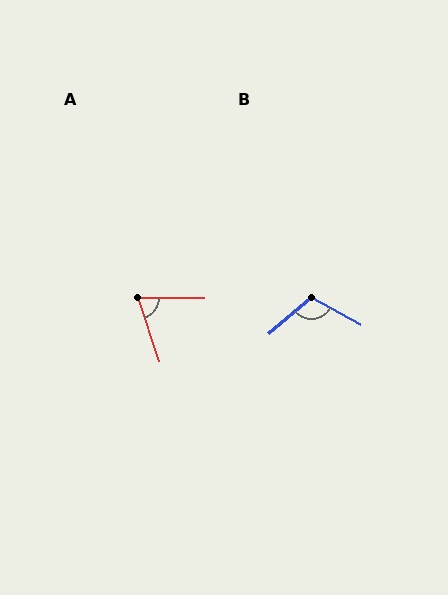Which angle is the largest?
B, at approximately 111 degrees.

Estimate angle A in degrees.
Approximately 71 degrees.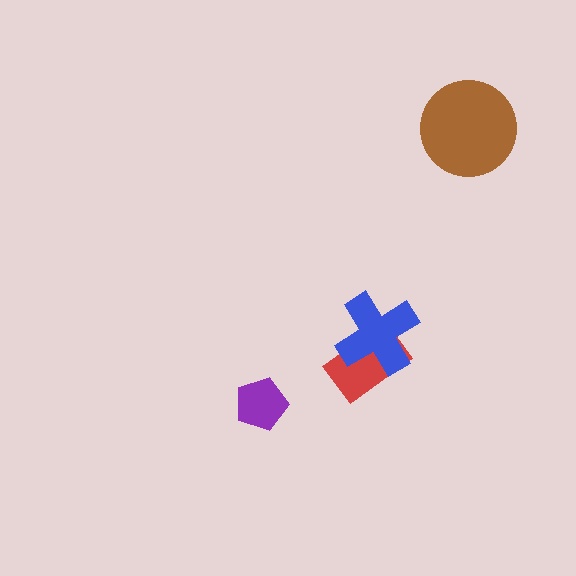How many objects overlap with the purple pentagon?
0 objects overlap with the purple pentagon.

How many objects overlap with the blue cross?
1 object overlaps with the blue cross.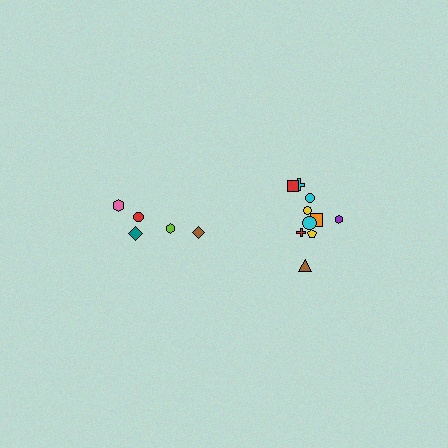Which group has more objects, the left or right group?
The right group.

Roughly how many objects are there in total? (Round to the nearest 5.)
Roughly 15 objects in total.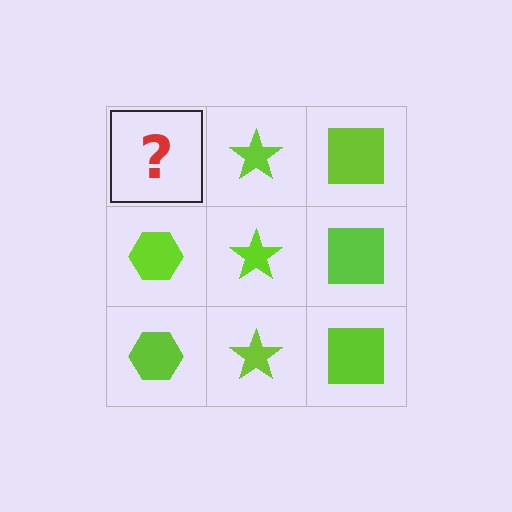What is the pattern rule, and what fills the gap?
The rule is that each column has a consistent shape. The gap should be filled with a lime hexagon.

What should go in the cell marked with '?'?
The missing cell should contain a lime hexagon.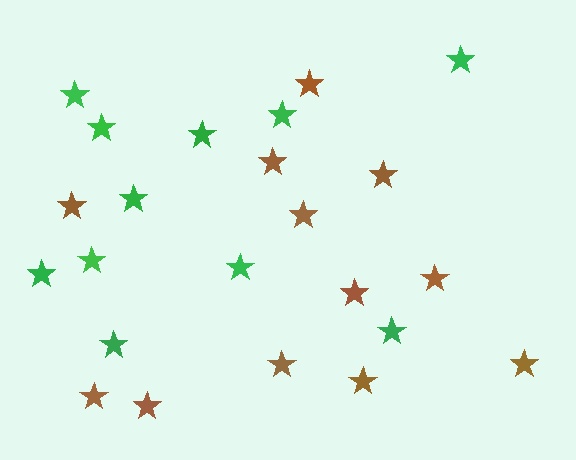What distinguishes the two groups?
There are 2 groups: one group of brown stars (12) and one group of green stars (11).